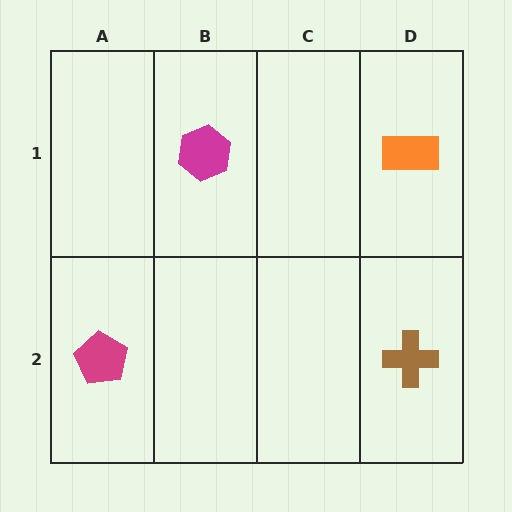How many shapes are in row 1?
2 shapes.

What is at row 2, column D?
A brown cross.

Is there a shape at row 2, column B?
No, that cell is empty.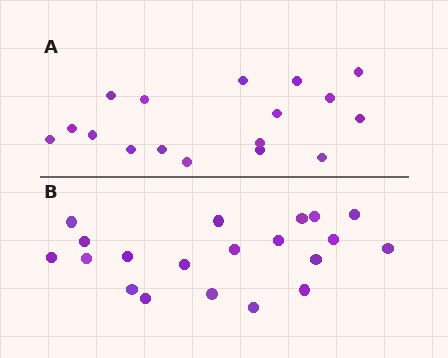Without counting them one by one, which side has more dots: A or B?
Region B (the bottom region) has more dots.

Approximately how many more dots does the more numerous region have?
Region B has just a few more — roughly 2 or 3 more dots than region A.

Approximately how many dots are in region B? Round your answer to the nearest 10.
About 20 dots.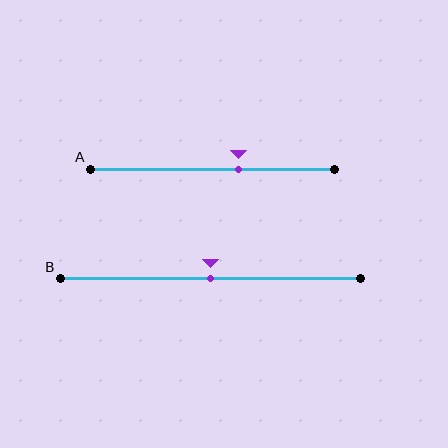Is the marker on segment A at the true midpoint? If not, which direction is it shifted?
No, the marker on segment A is shifted to the right by about 11% of the segment length.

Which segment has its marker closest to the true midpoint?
Segment B has its marker closest to the true midpoint.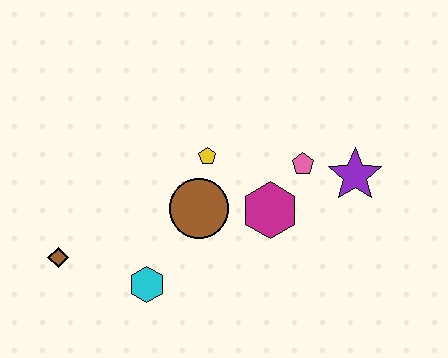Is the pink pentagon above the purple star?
Yes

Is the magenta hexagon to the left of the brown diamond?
No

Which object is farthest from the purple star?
The brown diamond is farthest from the purple star.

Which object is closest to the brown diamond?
The cyan hexagon is closest to the brown diamond.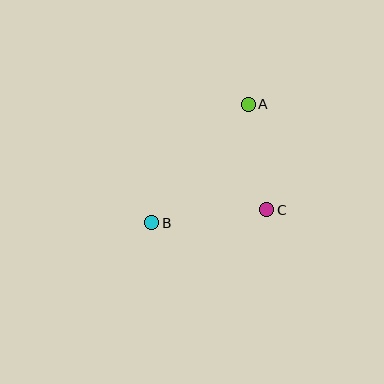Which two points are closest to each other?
Points A and C are closest to each other.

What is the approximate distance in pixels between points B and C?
The distance between B and C is approximately 116 pixels.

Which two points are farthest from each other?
Points A and B are farthest from each other.